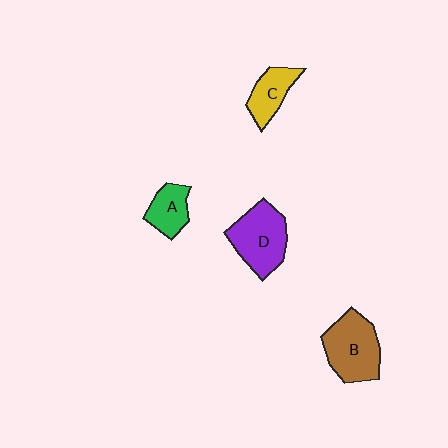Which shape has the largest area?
Shape B (brown).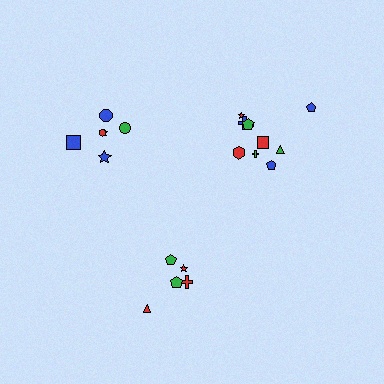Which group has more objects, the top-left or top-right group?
The top-right group.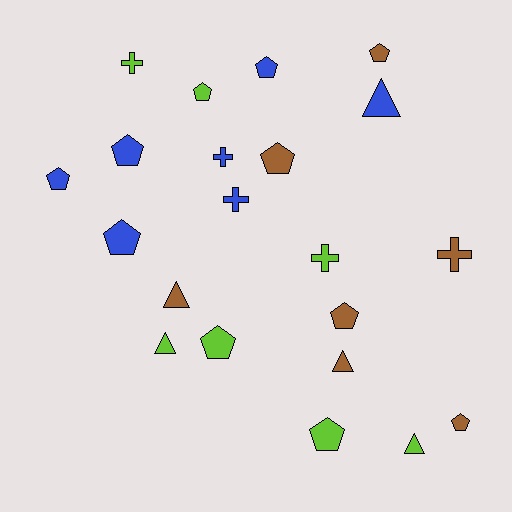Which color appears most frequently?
Brown, with 7 objects.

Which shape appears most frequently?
Pentagon, with 11 objects.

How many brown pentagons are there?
There are 4 brown pentagons.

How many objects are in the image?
There are 21 objects.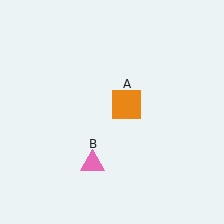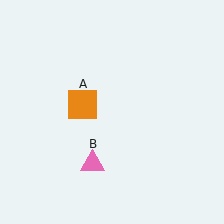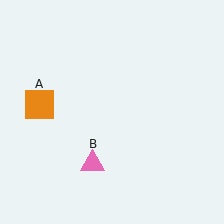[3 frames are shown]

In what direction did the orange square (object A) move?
The orange square (object A) moved left.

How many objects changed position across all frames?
1 object changed position: orange square (object A).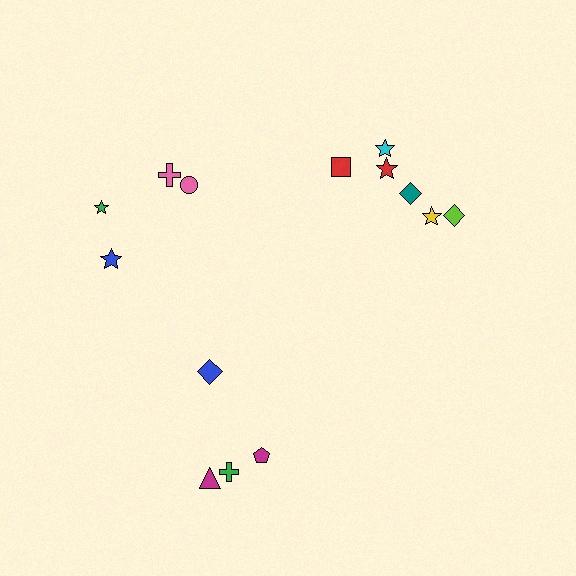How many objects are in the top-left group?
There are 4 objects.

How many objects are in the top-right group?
There are 6 objects.